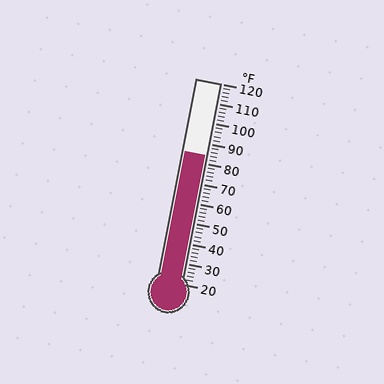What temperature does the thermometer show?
The thermometer shows approximately 84°F.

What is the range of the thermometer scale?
The thermometer scale ranges from 20°F to 120°F.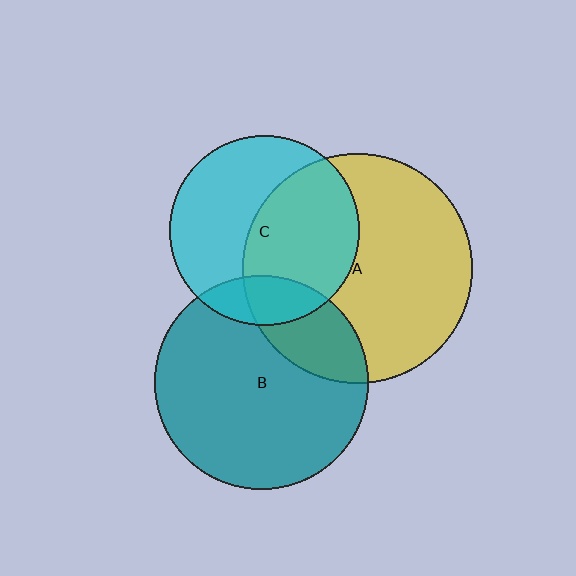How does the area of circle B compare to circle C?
Approximately 1.3 times.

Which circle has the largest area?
Circle A (yellow).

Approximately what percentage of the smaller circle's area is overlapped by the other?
Approximately 50%.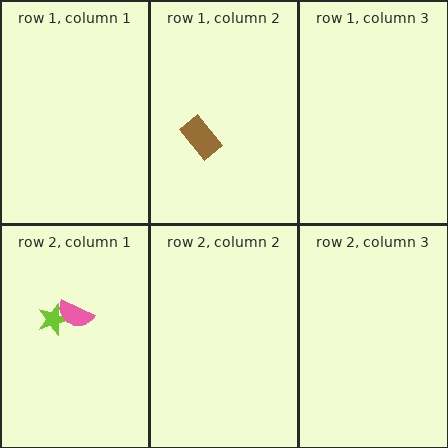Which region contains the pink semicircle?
The row 2, column 1 region.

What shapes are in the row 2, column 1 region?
The lime star, the pink semicircle.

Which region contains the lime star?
The row 2, column 1 region.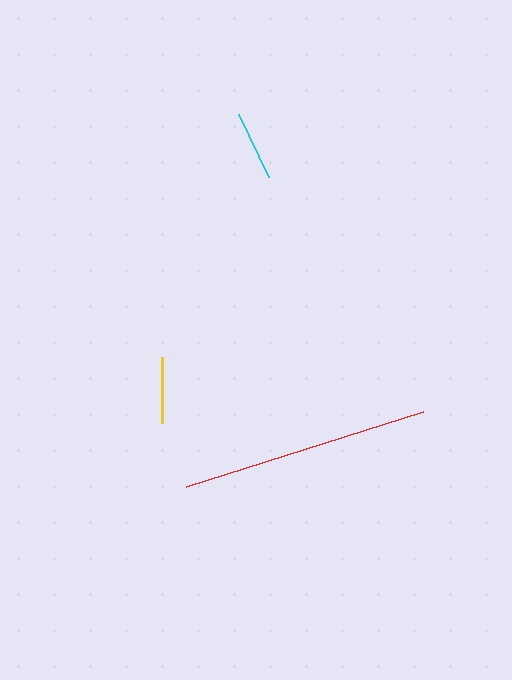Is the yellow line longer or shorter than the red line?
The red line is longer than the yellow line.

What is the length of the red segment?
The red segment is approximately 248 pixels long.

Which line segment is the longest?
The red line is the longest at approximately 248 pixels.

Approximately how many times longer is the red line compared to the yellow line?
The red line is approximately 3.8 times the length of the yellow line.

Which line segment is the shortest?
The yellow line is the shortest at approximately 65 pixels.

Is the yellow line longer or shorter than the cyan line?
The cyan line is longer than the yellow line.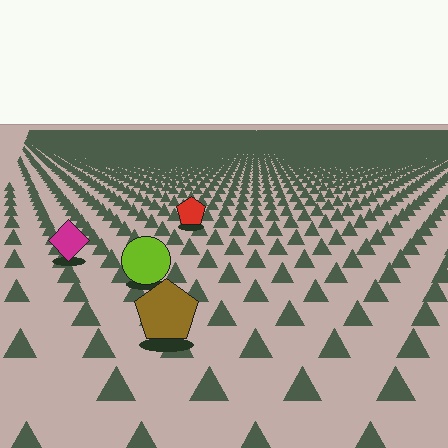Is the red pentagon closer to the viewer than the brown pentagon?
No. The brown pentagon is closer — you can tell from the texture gradient: the ground texture is coarser near it.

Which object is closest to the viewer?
The brown pentagon is closest. The texture marks near it are larger and more spread out.